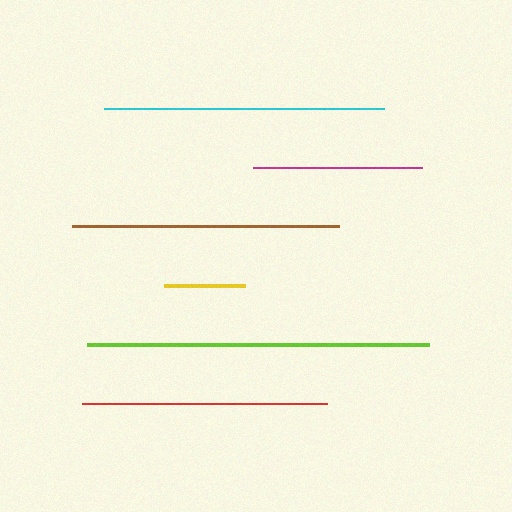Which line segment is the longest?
The lime line is the longest at approximately 342 pixels.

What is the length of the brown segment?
The brown segment is approximately 267 pixels long.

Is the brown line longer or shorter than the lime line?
The lime line is longer than the brown line.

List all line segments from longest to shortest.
From longest to shortest: lime, cyan, brown, red, magenta, yellow.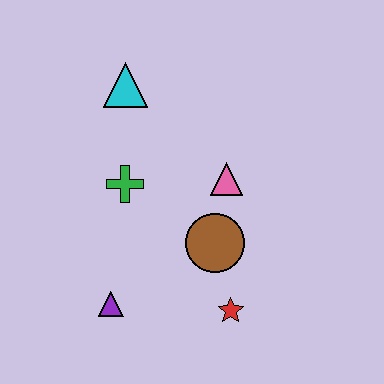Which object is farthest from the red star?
The cyan triangle is farthest from the red star.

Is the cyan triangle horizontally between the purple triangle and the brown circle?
Yes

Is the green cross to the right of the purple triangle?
Yes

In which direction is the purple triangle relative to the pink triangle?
The purple triangle is below the pink triangle.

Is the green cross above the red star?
Yes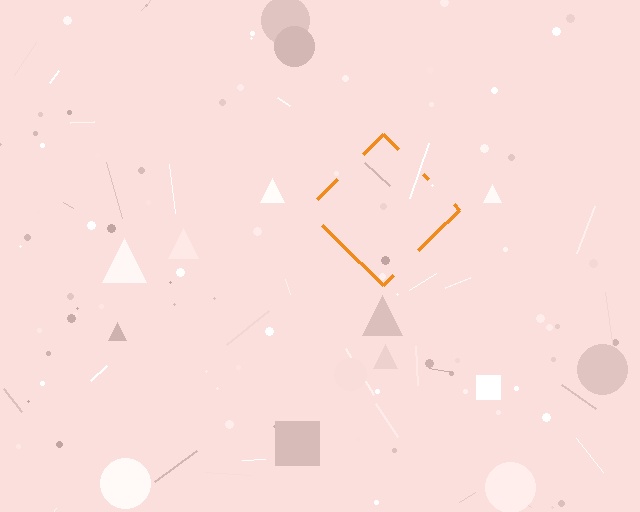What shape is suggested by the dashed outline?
The dashed outline suggests a diamond.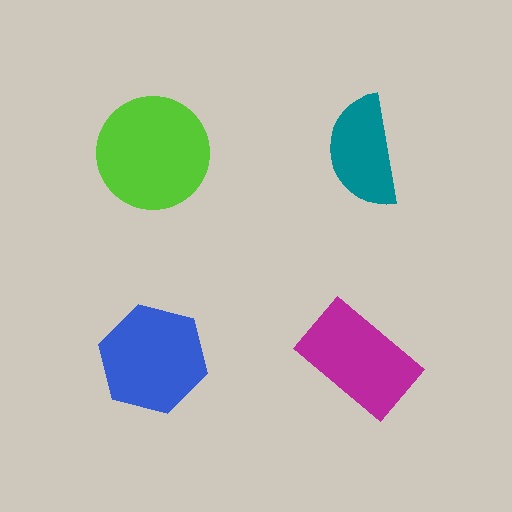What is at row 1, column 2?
A teal semicircle.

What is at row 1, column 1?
A lime circle.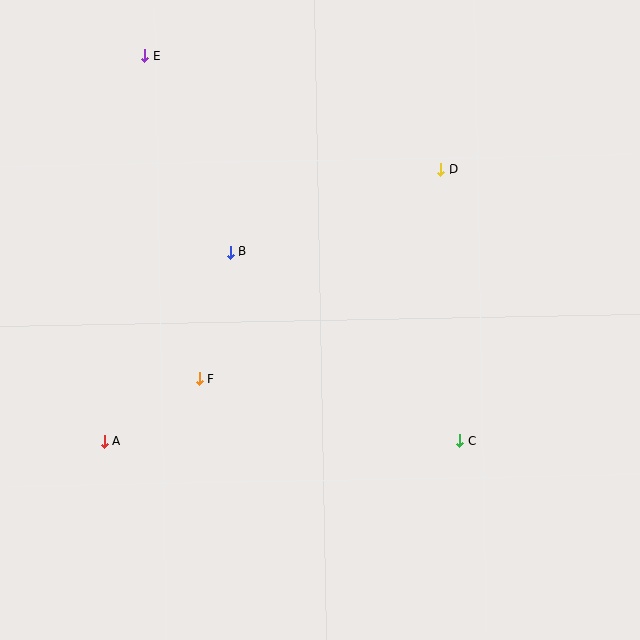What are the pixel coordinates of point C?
Point C is at (460, 441).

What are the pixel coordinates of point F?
Point F is at (199, 379).